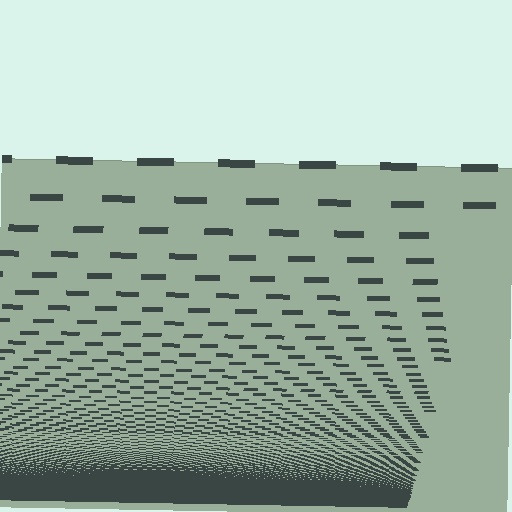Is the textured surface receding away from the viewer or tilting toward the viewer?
The surface appears to tilt toward the viewer. Texture elements get larger and sparser toward the top.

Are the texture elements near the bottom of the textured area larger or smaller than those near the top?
Smaller. The gradient is inverted — elements near the bottom are smaller and denser.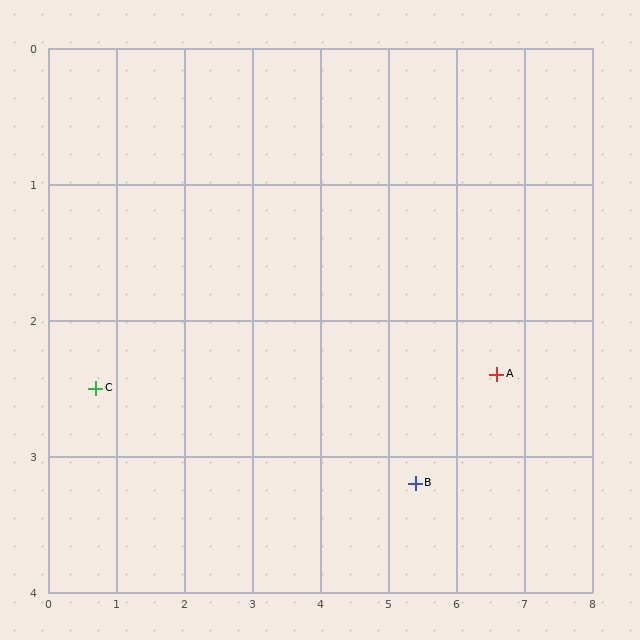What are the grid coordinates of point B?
Point B is at approximately (5.4, 3.2).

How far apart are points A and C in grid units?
Points A and C are about 5.9 grid units apart.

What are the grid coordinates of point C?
Point C is at approximately (0.7, 2.5).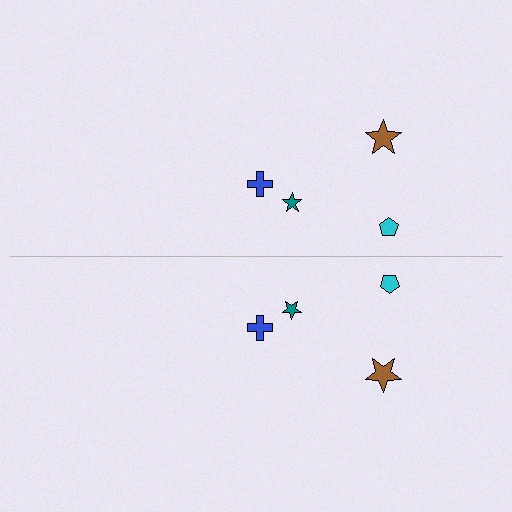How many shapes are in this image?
There are 8 shapes in this image.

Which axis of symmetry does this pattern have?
The pattern has a horizontal axis of symmetry running through the center of the image.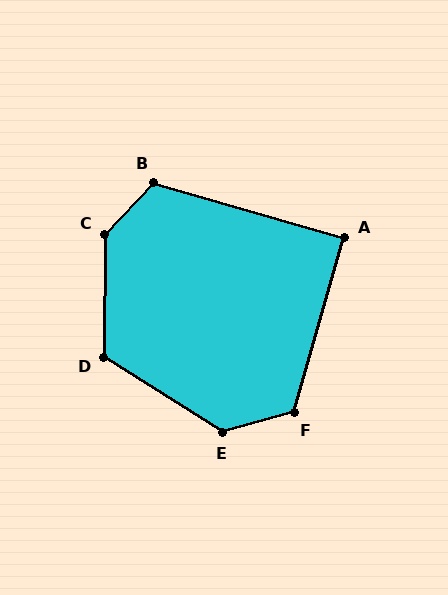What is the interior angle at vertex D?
Approximately 121 degrees (obtuse).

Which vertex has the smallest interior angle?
A, at approximately 90 degrees.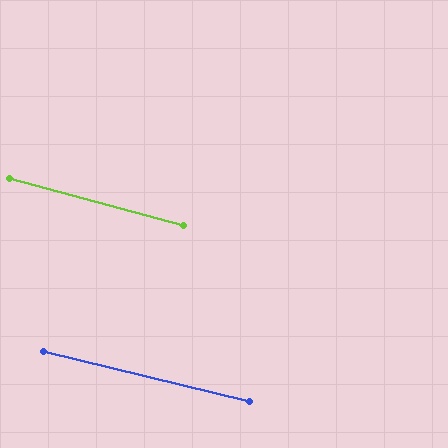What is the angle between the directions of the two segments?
Approximately 1 degree.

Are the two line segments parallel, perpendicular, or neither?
Parallel — their directions differ by only 1.2°.